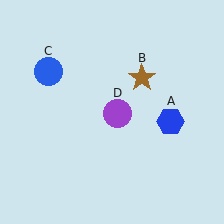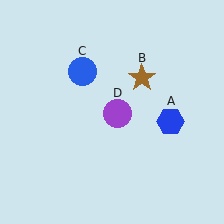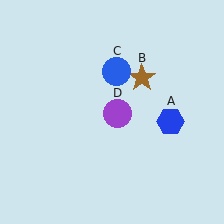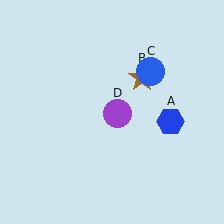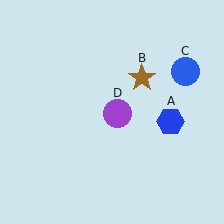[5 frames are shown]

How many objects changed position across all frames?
1 object changed position: blue circle (object C).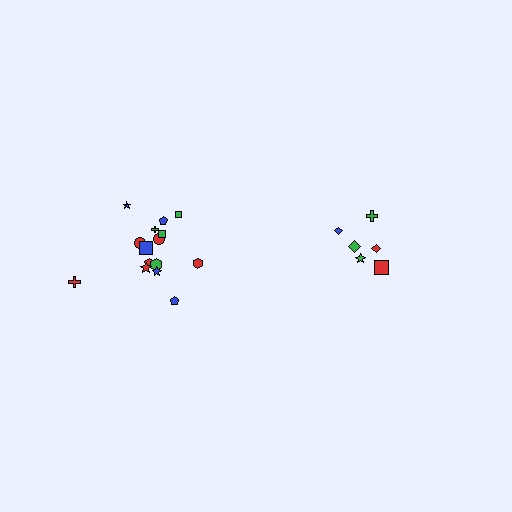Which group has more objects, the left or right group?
The left group.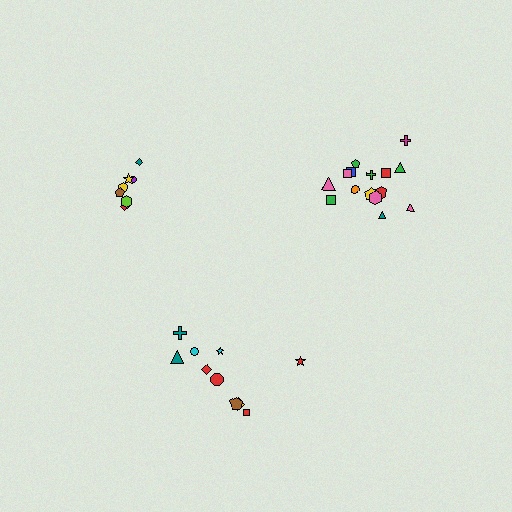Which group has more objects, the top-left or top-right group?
The top-right group.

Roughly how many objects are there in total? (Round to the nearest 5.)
Roughly 30 objects in total.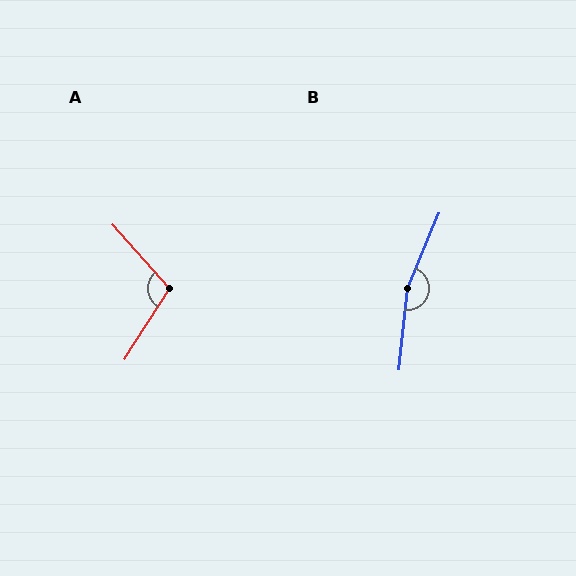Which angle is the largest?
B, at approximately 164 degrees.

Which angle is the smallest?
A, at approximately 106 degrees.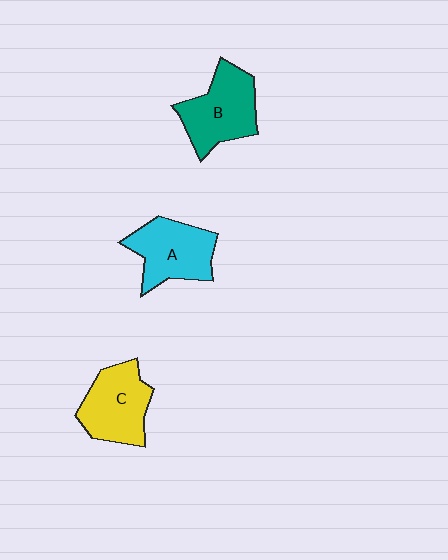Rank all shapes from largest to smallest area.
From largest to smallest: B (teal), A (cyan), C (yellow).